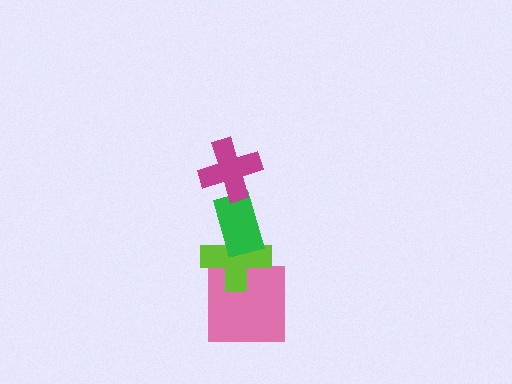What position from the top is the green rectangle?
The green rectangle is 2nd from the top.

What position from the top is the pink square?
The pink square is 4th from the top.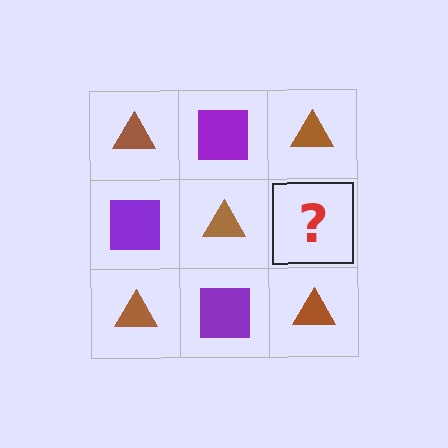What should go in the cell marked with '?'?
The missing cell should contain a purple square.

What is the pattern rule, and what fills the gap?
The rule is that it alternates brown triangle and purple square in a checkerboard pattern. The gap should be filled with a purple square.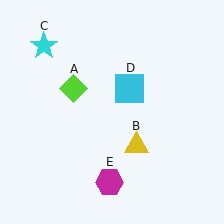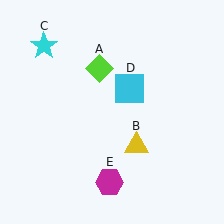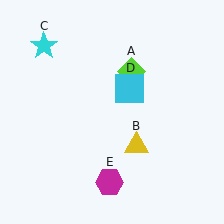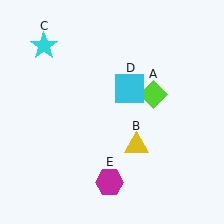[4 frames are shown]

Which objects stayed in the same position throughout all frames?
Yellow triangle (object B) and cyan star (object C) and cyan square (object D) and magenta hexagon (object E) remained stationary.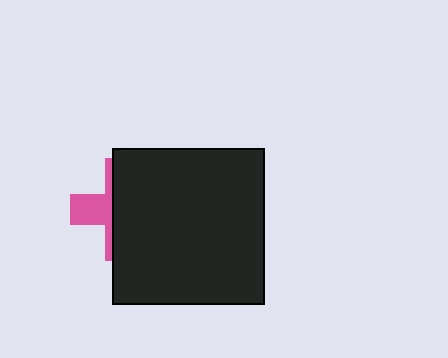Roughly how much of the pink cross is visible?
A small part of it is visible (roughly 32%).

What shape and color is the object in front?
The object in front is a black rectangle.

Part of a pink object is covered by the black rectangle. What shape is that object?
It is a cross.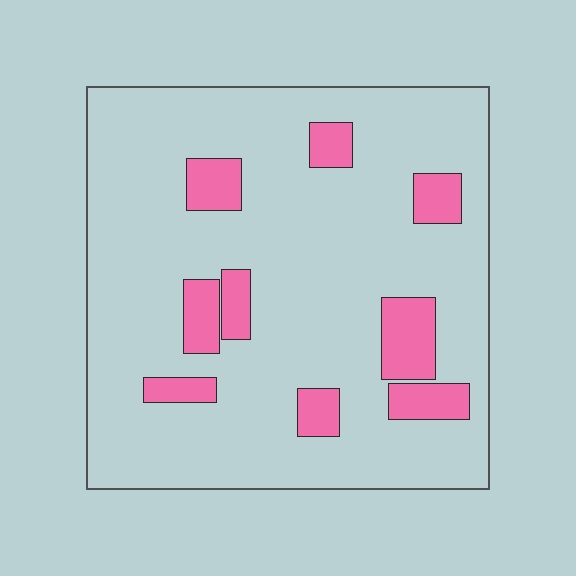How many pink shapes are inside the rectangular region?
9.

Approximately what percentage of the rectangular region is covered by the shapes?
Approximately 15%.